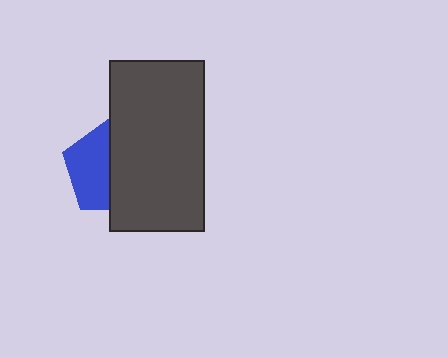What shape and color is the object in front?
The object in front is a dark gray rectangle.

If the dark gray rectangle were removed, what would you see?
You would see the complete blue pentagon.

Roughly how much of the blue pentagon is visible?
About half of it is visible (roughly 49%).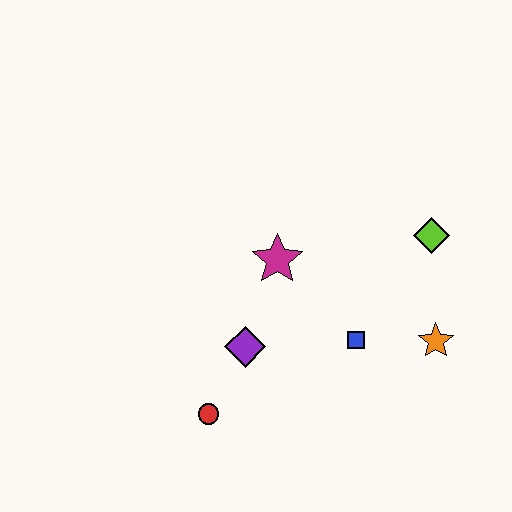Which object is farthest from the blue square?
The red circle is farthest from the blue square.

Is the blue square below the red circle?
No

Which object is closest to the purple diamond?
The red circle is closest to the purple diamond.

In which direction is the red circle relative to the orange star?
The red circle is to the left of the orange star.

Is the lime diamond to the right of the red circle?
Yes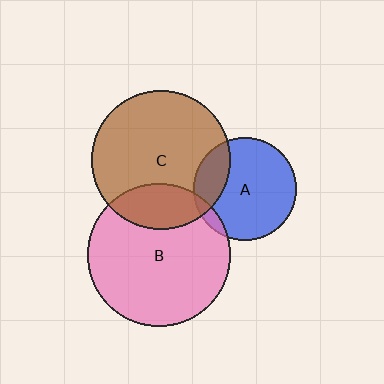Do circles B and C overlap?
Yes.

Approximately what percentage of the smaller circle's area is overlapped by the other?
Approximately 20%.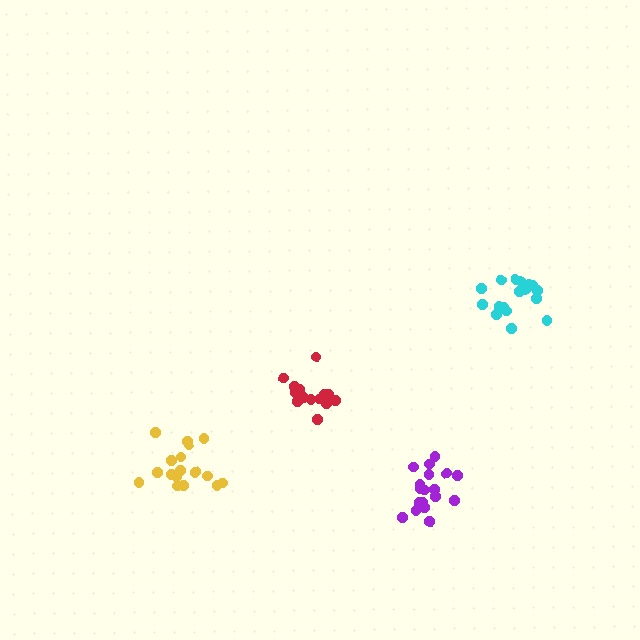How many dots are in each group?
Group 1: 18 dots, Group 2: 14 dots, Group 3: 17 dots, Group 4: 17 dots (66 total).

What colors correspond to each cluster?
The clusters are colored: purple, red, yellow, cyan.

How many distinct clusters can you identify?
There are 4 distinct clusters.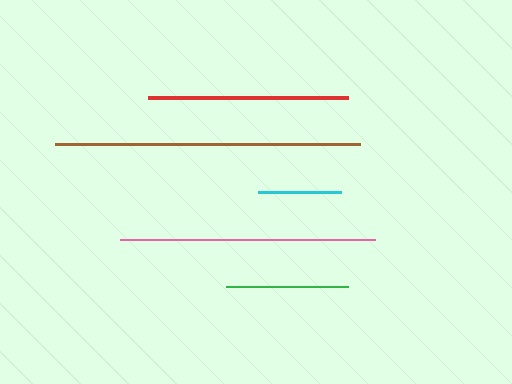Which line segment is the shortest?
The cyan line is the shortest at approximately 83 pixels.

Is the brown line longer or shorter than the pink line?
The brown line is longer than the pink line.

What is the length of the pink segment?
The pink segment is approximately 255 pixels long.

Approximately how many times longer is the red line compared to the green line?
The red line is approximately 1.6 times the length of the green line.